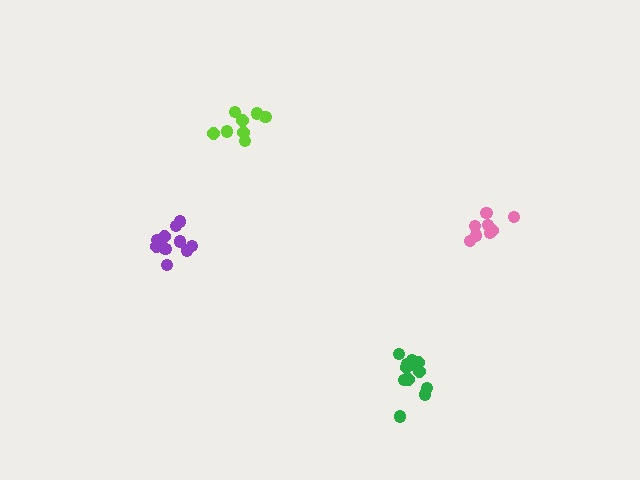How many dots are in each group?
Group 1: 10 dots, Group 2: 8 dots, Group 3: 8 dots, Group 4: 12 dots (38 total).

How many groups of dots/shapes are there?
There are 4 groups.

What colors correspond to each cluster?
The clusters are colored: purple, lime, pink, green.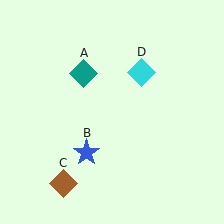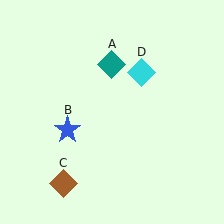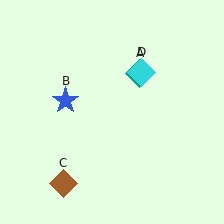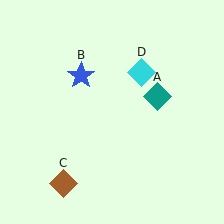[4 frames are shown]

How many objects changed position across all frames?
2 objects changed position: teal diamond (object A), blue star (object B).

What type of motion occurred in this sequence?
The teal diamond (object A), blue star (object B) rotated clockwise around the center of the scene.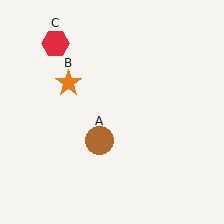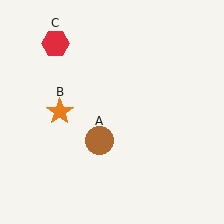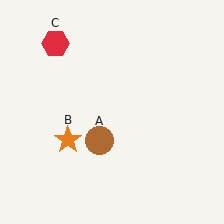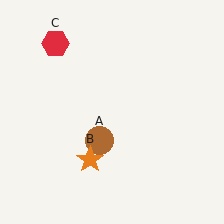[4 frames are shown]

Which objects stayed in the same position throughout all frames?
Brown circle (object A) and red hexagon (object C) remained stationary.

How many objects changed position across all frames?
1 object changed position: orange star (object B).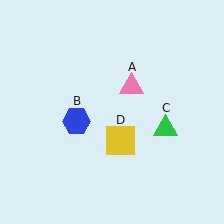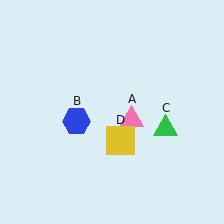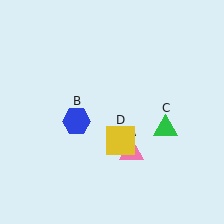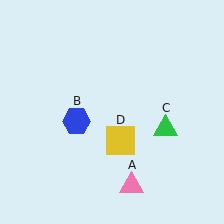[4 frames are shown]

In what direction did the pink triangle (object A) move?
The pink triangle (object A) moved down.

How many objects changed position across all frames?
1 object changed position: pink triangle (object A).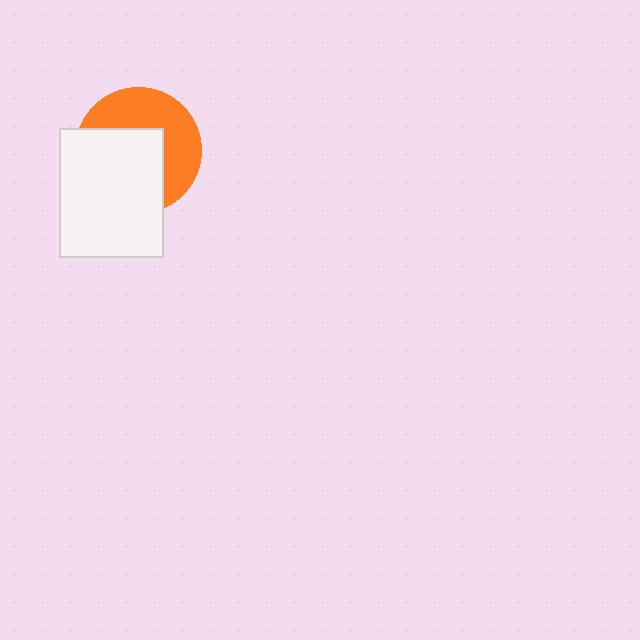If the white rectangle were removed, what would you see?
You would see the complete orange circle.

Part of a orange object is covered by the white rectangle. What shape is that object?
It is a circle.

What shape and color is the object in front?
The object in front is a white rectangle.